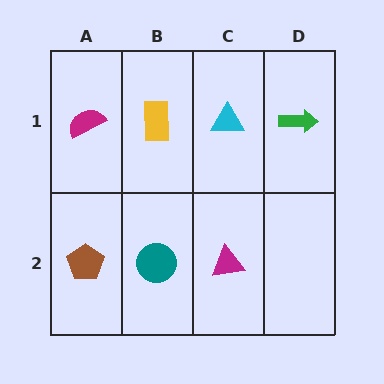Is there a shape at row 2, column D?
No, that cell is empty.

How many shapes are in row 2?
3 shapes.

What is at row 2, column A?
A brown pentagon.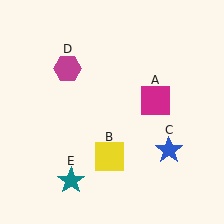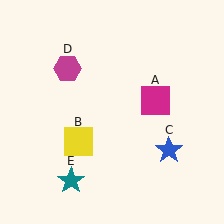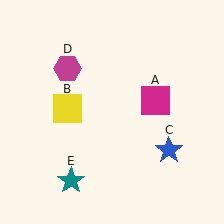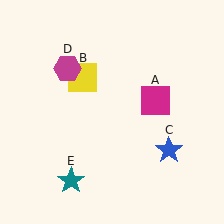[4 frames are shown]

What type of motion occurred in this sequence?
The yellow square (object B) rotated clockwise around the center of the scene.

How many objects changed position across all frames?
1 object changed position: yellow square (object B).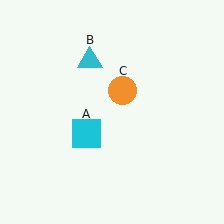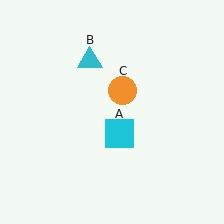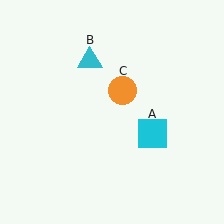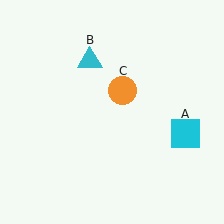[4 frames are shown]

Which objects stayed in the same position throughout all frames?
Cyan triangle (object B) and orange circle (object C) remained stationary.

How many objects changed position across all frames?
1 object changed position: cyan square (object A).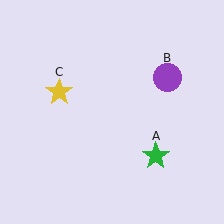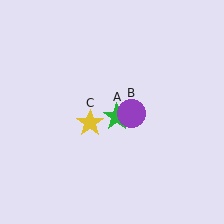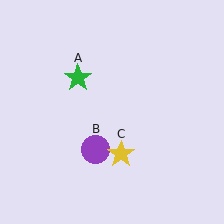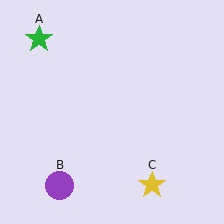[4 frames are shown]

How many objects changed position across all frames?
3 objects changed position: green star (object A), purple circle (object B), yellow star (object C).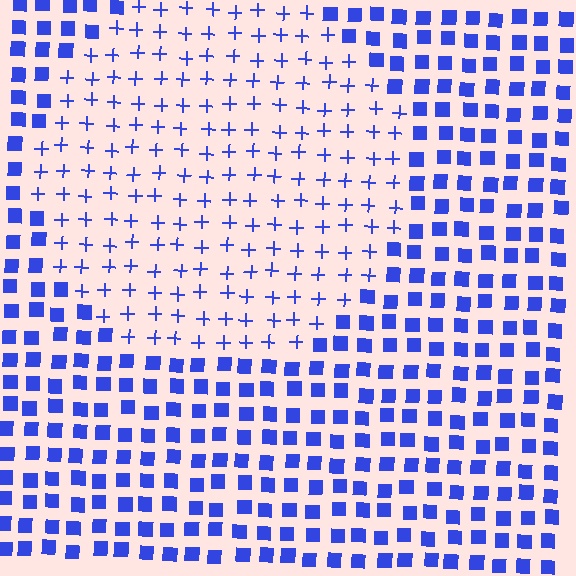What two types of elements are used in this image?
The image uses plus signs inside the circle region and squares outside it.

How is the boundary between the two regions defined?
The boundary is defined by a change in element shape: plus signs inside vs. squares outside. All elements share the same color and spacing.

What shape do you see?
I see a circle.